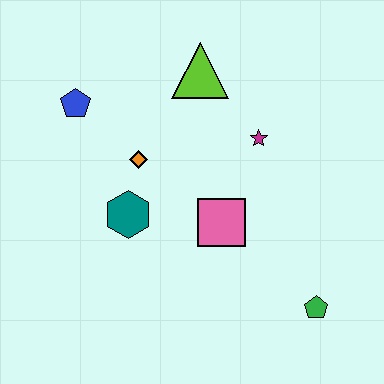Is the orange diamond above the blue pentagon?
No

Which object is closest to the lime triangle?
The magenta star is closest to the lime triangle.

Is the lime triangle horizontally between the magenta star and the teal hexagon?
Yes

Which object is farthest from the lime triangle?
The green pentagon is farthest from the lime triangle.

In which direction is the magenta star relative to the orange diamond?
The magenta star is to the right of the orange diamond.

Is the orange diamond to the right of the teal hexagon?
Yes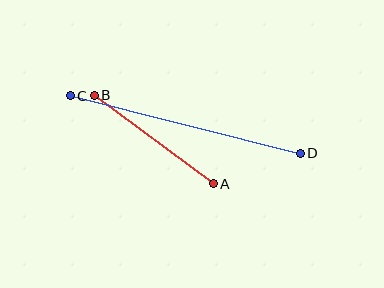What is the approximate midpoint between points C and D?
The midpoint is at approximately (185, 125) pixels.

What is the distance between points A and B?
The distance is approximately 148 pixels.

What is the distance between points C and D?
The distance is approximately 237 pixels.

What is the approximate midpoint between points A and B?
The midpoint is at approximately (154, 139) pixels.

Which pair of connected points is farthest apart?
Points C and D are farthest apart.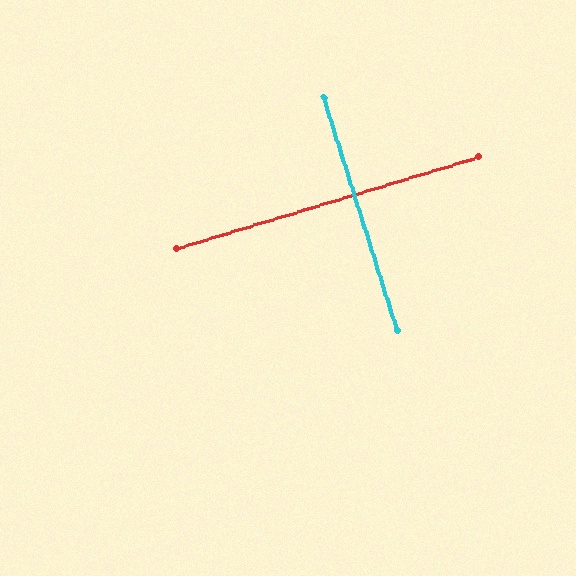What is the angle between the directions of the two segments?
Approximately 90 degrees.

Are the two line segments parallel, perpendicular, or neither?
Perpendicular — they meet at approximately 90°.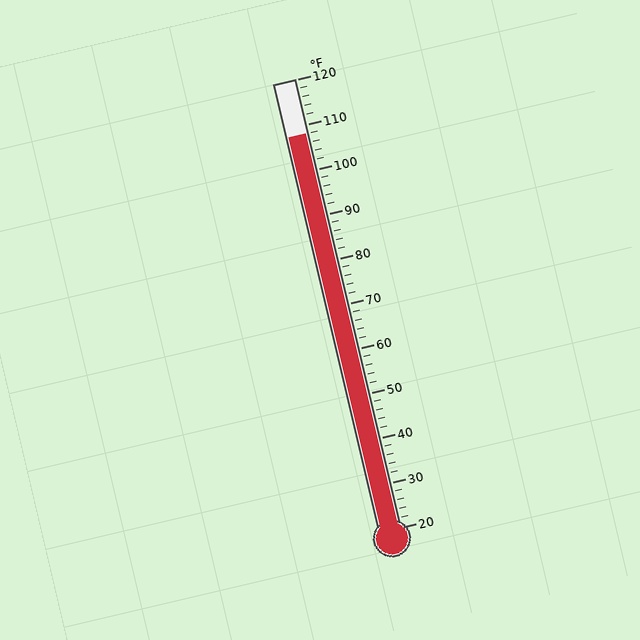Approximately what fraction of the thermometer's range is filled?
The thermometer is filled to approximately 90% of its range.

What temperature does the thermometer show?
The thermometer shows approximately 108°F.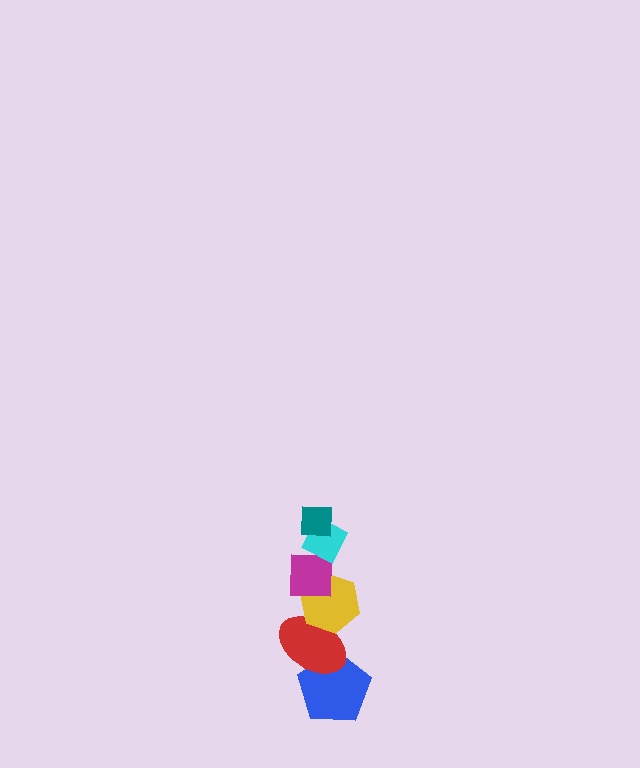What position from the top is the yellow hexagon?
The yellow hexagon is 4th from the top.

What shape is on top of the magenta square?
The cyan diamond is on top of the magenta square.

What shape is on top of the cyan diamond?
The teal square is on top of the cyan diamond.